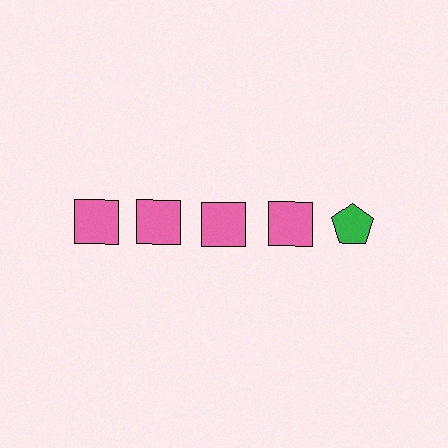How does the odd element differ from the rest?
It differs in both color (green instead of pink) and shape (pentagon instead of square).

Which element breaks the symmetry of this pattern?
The green pentagon in the top row, rightmost column breaks the symmetry. All other shapes are pink squares.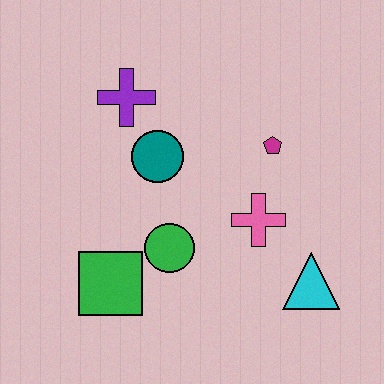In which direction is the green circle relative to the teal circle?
The green circle is below the teal circle.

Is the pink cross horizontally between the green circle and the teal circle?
No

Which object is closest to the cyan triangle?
The pink cross is closest to the cyan triangle.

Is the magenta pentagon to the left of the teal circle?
No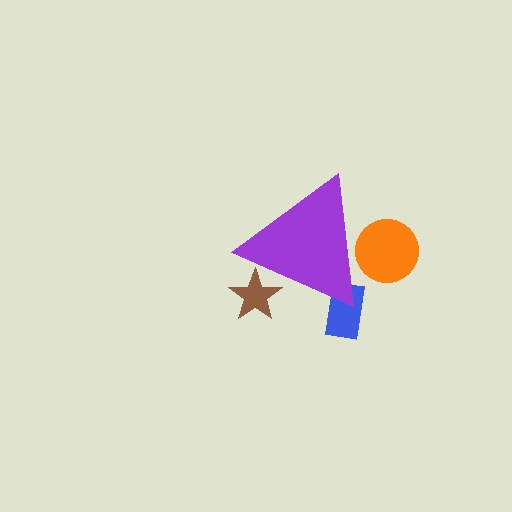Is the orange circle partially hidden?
Yes, the orange circle is partially hidden behind the purple triangle.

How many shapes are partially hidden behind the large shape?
3 shapes are partially hidden.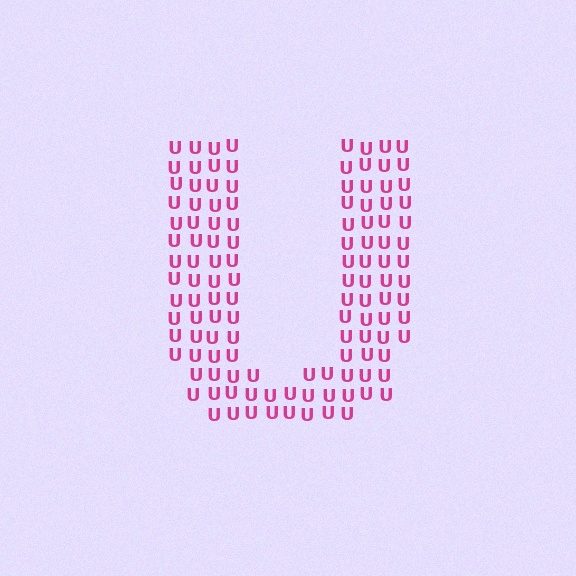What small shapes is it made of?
It is made of small letter U's.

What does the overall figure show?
The overall figure shows the letter U.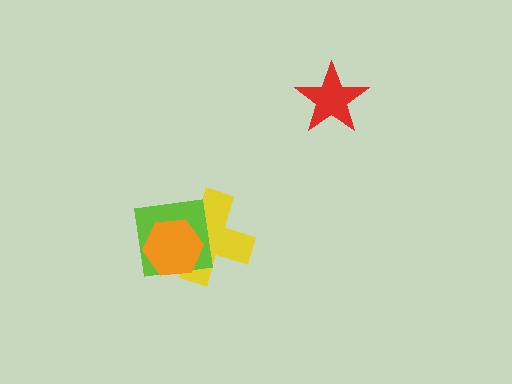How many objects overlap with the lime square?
2 objects overlap with the lime square.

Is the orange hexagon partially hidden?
No, no other shape covers it.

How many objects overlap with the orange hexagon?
2 objects overlap with the orange hexagon.